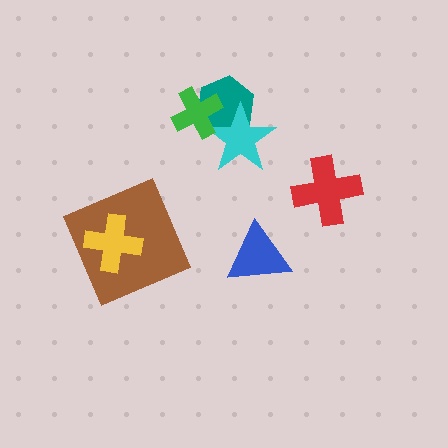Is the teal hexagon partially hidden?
Yes, it is partially covered by another shape.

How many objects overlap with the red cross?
0 objects overlap with the red cross.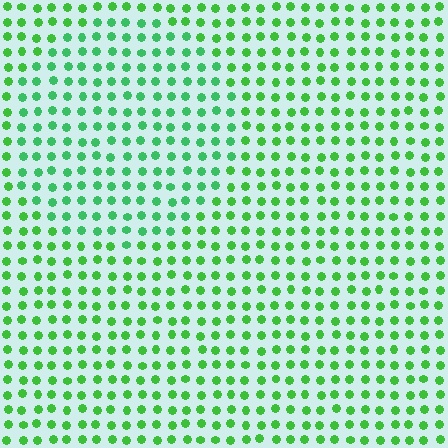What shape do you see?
I see a circle.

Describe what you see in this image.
The image is filled with small green elements in a uniform arrangement. A circle-shaped region is visible where the elements are tinted to a slightly different hue, forming a subtle color boundary.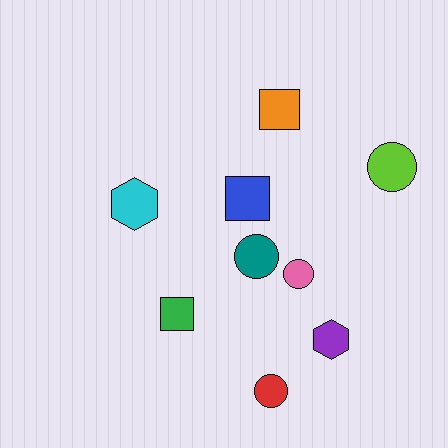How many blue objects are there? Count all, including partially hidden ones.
There is 1 blue object.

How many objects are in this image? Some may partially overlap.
There are 9 objects.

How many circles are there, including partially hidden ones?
There are 4 circles.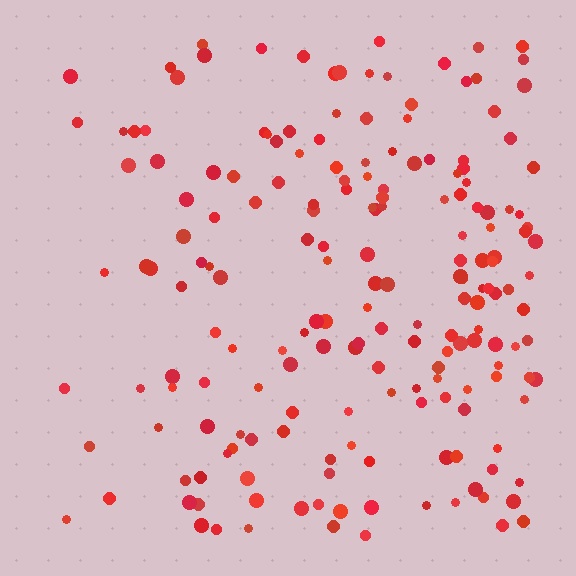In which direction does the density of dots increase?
From left to right, with the right side densest.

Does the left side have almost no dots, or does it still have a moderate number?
Still a moderate number, just noticeably fewer than the right.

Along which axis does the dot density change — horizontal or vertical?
Horizontal.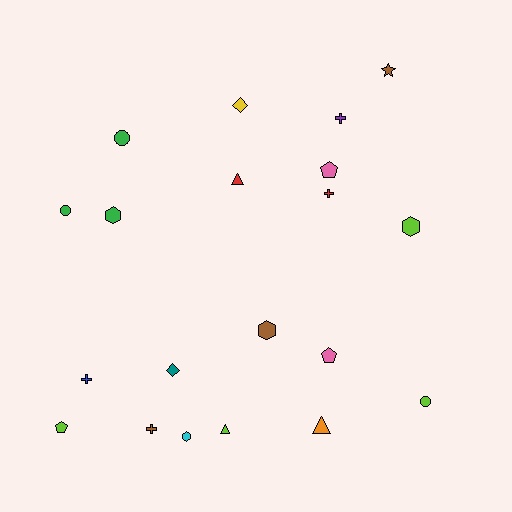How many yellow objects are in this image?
There is 1 yellow object.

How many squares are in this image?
There are no squares.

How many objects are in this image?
There are 20 objects.